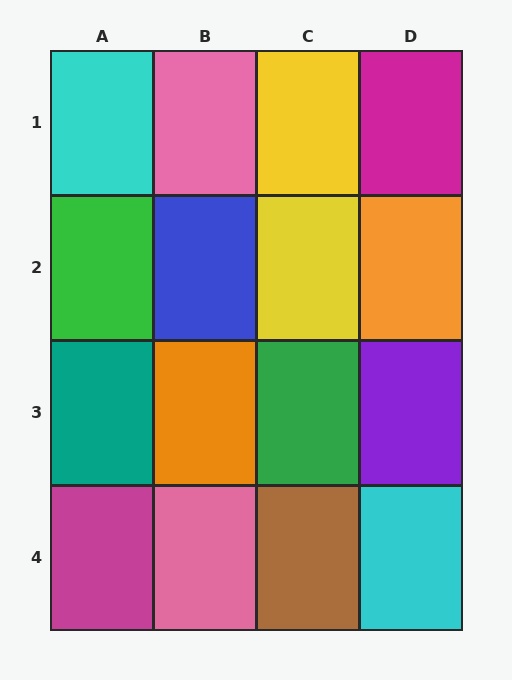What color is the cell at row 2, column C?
Yellow.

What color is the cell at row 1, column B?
Pink.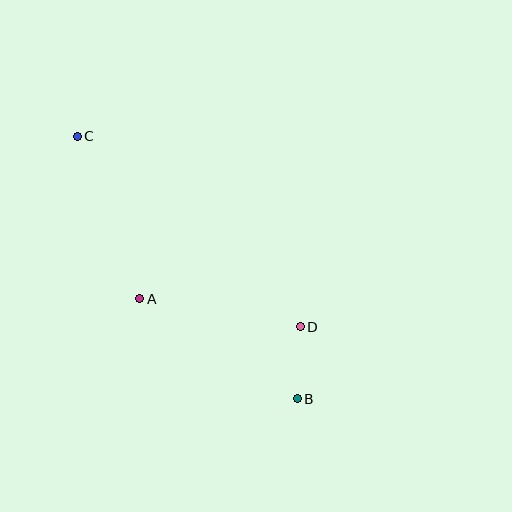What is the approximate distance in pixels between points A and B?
The distance between A and B is approximately 187 pixels.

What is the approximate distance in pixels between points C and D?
The distance between C and D is approximately 293 pixels.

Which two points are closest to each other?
Points B and D are closest to each other.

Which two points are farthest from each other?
Points B and C are farthest from each other.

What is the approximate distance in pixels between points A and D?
The distance between A and D is approximately 163 pixels.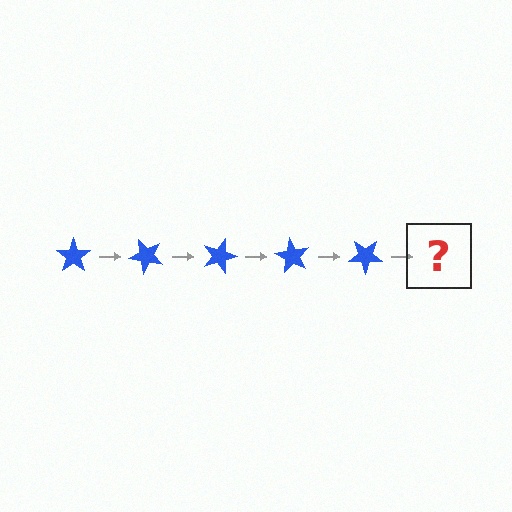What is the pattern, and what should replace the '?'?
The pattern is that the star rotates 45 degrees each step. The '?' should be a blue star rotated 225 degrees.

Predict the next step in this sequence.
The next step is a blue star rotated 225 degrees.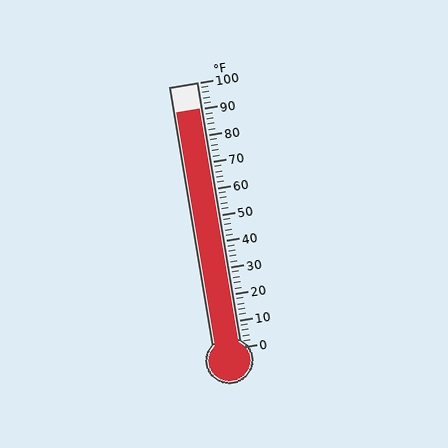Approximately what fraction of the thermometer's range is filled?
The thermometer is filled to approximately 90% of its range.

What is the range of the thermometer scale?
The thermometer scale ranges from 0°F to 100°F.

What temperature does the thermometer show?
The thermometer shows approximately 90°F.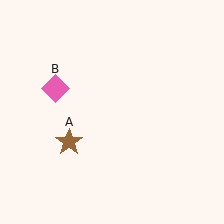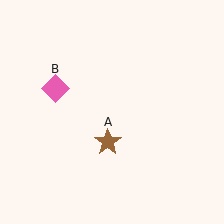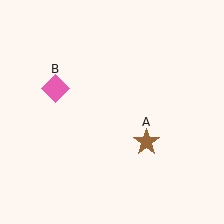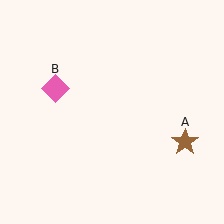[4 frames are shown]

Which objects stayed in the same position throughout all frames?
Pink diamond (object B) remained stationary.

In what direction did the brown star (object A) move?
The brown star (object A) moved right.